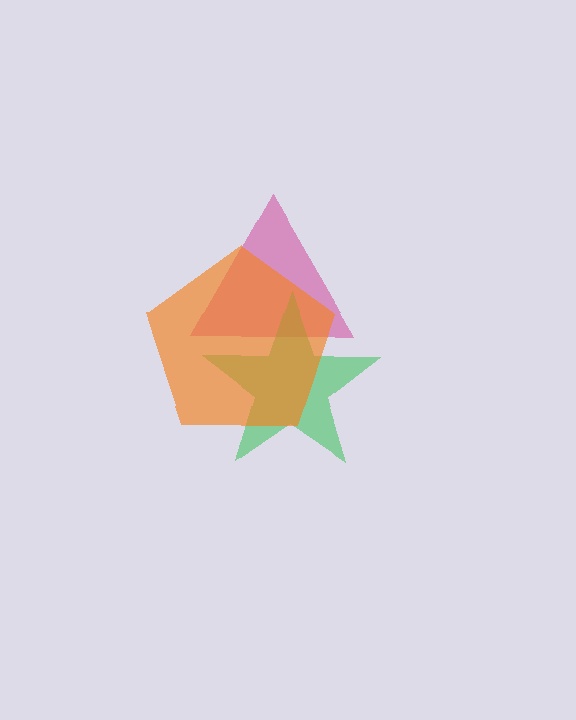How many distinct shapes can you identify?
There are 3 distinct shapes: a magenta triangle, a green star, an orange pentagon.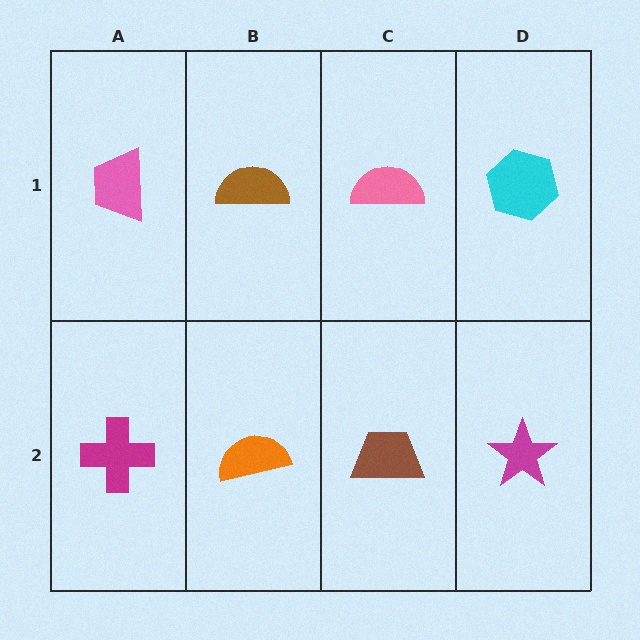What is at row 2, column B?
An orange semicircle.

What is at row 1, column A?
A pink trapezoid.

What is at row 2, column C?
A brown trapezoid.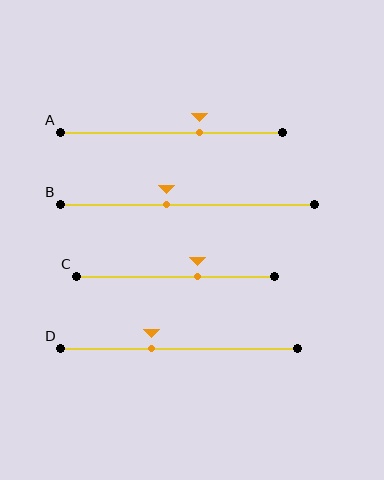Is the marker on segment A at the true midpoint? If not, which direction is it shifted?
No, the marker on segment A is shifted to the right by about 13% of the segment length.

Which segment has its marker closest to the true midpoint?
Segment B has its marker closest to the true midpoint.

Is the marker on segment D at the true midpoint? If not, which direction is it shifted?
No, the marker on segment D is shifted to the left by about 12% of the segment length.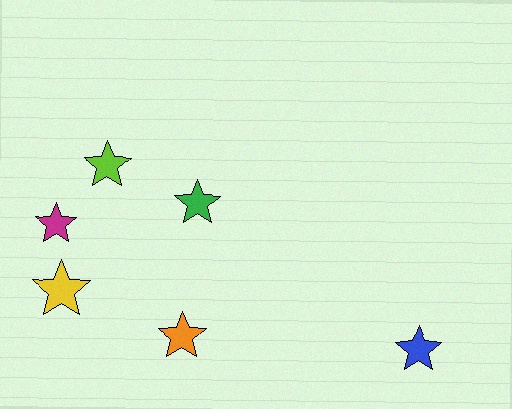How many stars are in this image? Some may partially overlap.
There are 6 stars.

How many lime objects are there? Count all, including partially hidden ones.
There is 1 lime object.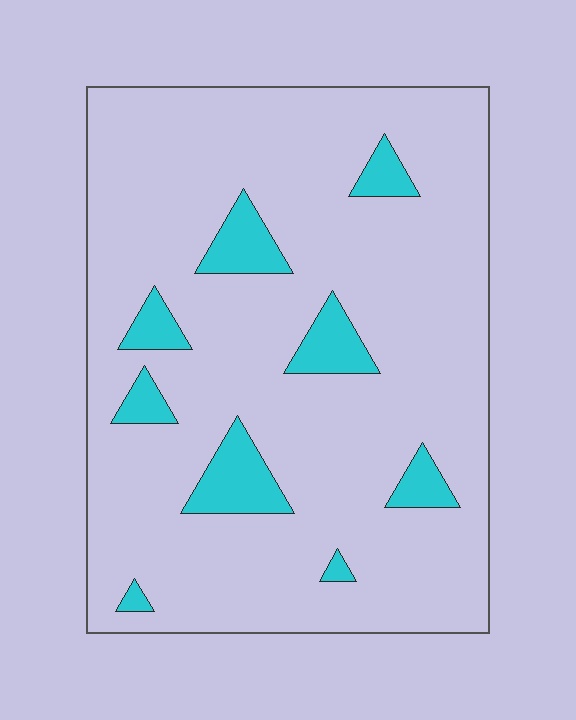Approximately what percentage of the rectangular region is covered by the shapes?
Approximately 10%.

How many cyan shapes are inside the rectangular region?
9.